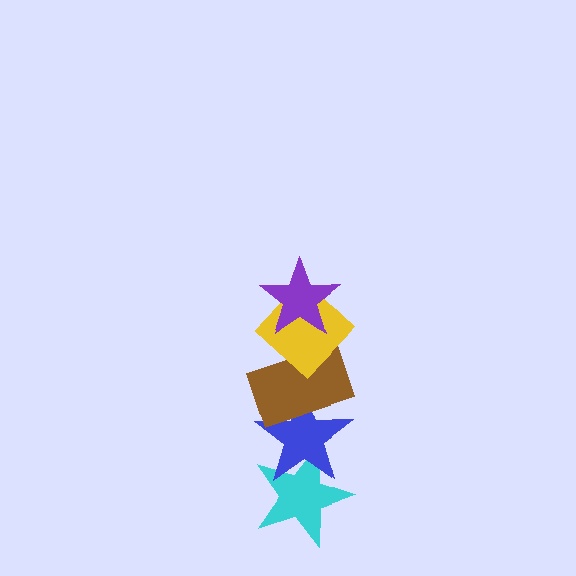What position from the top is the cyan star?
The cyan star is 5th from the top.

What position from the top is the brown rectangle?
The brown rectangle is 3rd from the top.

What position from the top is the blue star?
The blue star is 4th from the top.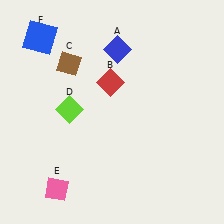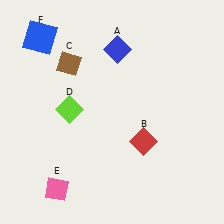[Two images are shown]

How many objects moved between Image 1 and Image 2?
1 object moved between the two images.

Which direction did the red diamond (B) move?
The red diamond (B) moved down.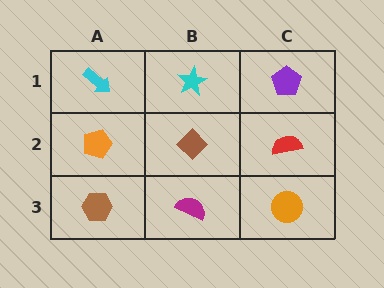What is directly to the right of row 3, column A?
A magenta semicircle.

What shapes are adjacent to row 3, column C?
A red semicircle (row 2, column C), a magenta semicircle (row 3, column B).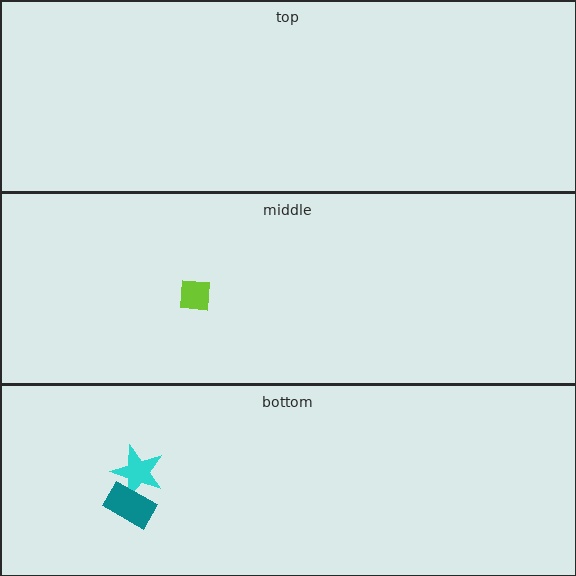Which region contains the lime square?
The middle region.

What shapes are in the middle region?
The lime square.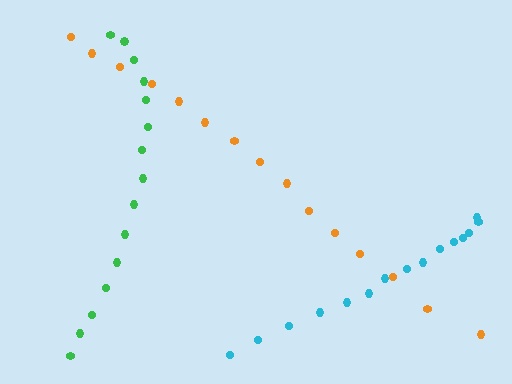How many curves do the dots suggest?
There are 3 distinct paths.